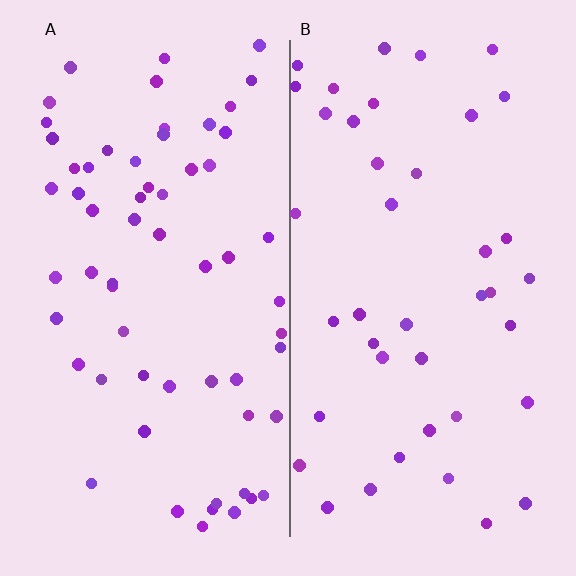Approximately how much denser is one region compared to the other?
Approximately 1.5× — region A over region B.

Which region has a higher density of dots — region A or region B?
A (the left).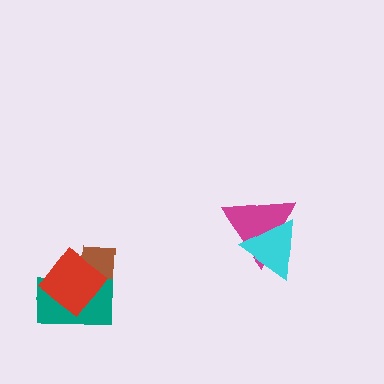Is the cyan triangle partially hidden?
No, no other shape covers it.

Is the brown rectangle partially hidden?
Yes, it is partially covered by another shape.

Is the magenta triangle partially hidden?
Yes, it is partially covered by another shape.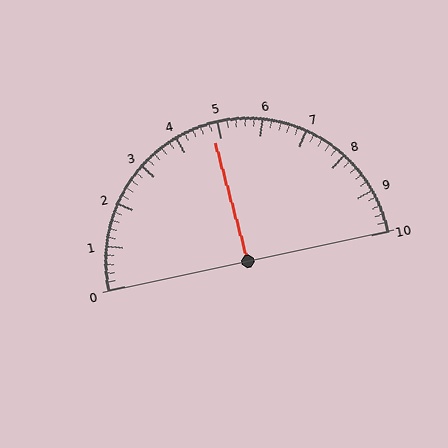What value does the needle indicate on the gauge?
The needle indicates approximately 4.8.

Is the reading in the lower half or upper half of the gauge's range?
The reading is in the lower half of the range (0 to 10).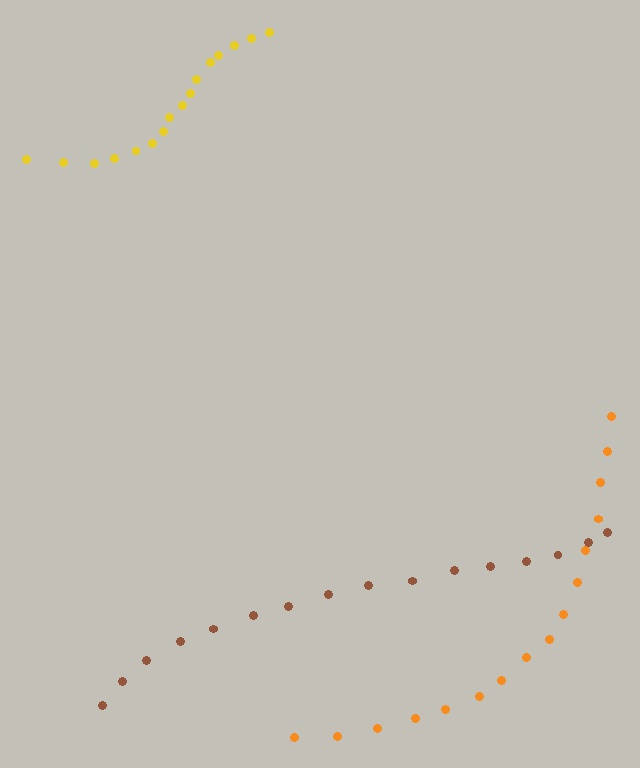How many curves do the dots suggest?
There are 3 distinct paths.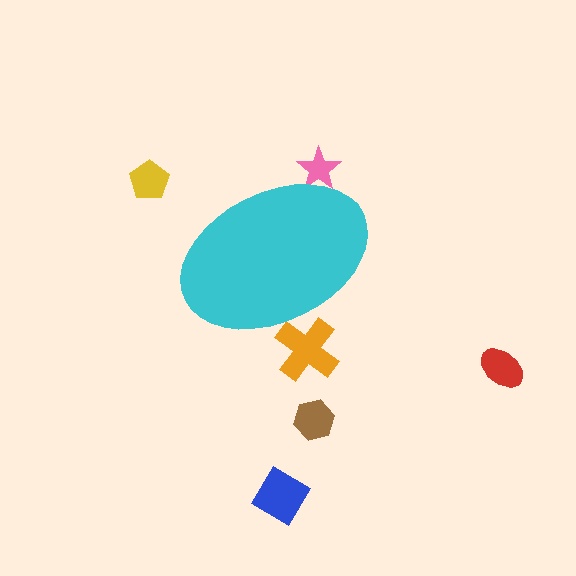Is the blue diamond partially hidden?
No, the blue diamond is fully visible.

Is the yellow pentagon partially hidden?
No, the yellow pentagon is fully visible.